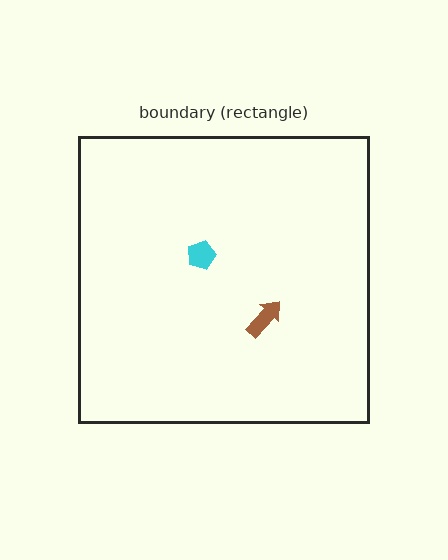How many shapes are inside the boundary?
2 inside, 0 outside.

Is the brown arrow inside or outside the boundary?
Inside.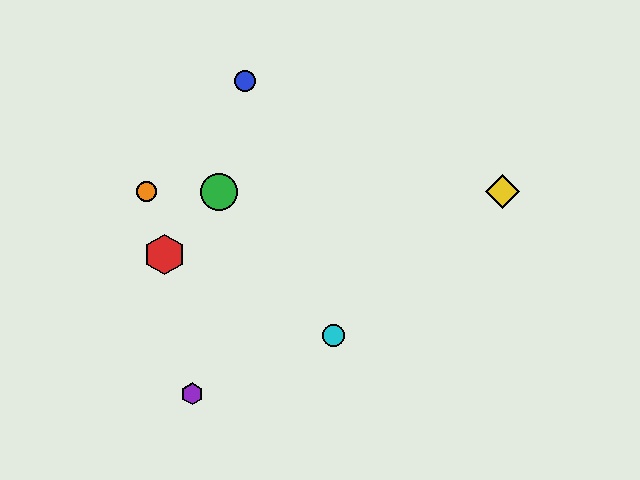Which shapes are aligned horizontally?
The green circle, the yellow diamond, the orange circle are aligned horizontally.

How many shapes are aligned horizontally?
3 shapes (the green circle, the yellow diamond, the orange circle) are aligned horizontally.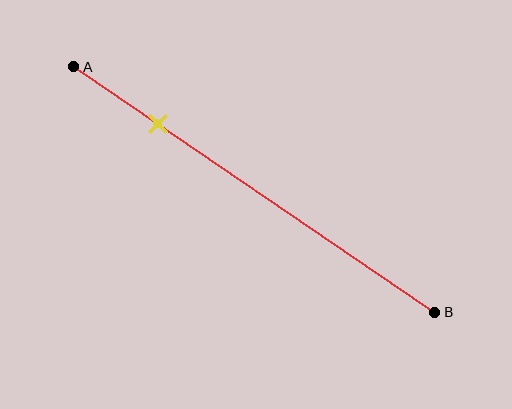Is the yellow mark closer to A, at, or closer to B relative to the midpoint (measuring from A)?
The yellow mark is closer to point A than the midpoint of segment AB.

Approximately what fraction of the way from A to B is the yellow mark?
The yellow mark is approximately 25% of the way from A to B.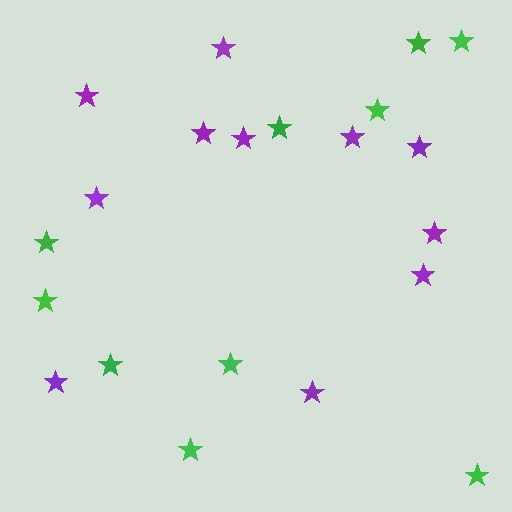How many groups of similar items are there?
There are 2 groups: one group of purple stars (11) and one group of green stars (10).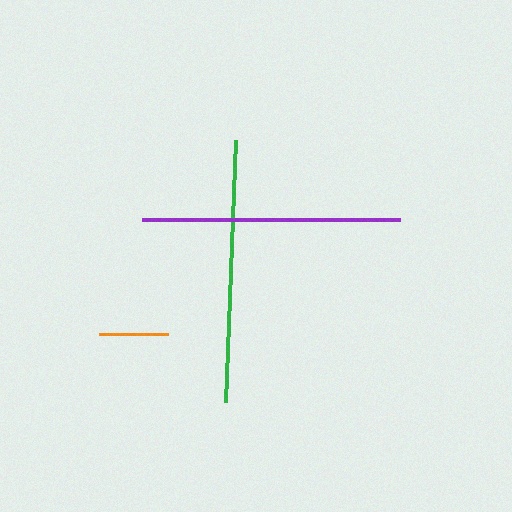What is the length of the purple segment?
The purple segment is approximately 258 pixels long.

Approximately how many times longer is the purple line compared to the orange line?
The purple line is approximately 3.7 times the length of the orange line.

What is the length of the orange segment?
The orange segment is approximately 70 pixels long.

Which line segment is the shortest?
The orange line is the shortest at approximately 70 pixels.